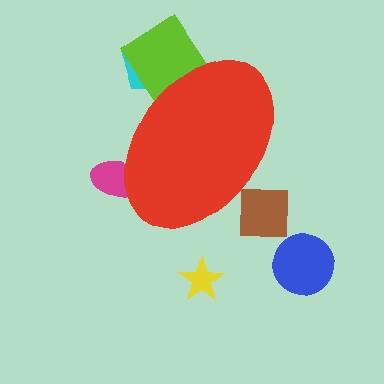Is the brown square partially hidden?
Yes, the brown square is partially hidden behind the red ellipse.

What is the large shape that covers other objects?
A red ellipse.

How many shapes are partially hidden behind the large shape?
4 shapes are partially hidden.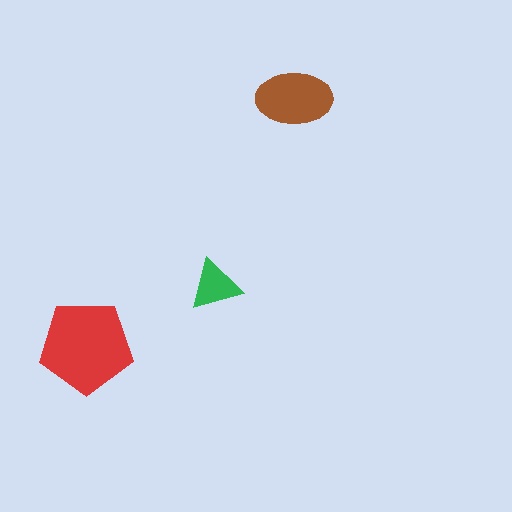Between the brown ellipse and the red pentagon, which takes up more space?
The red pentagon.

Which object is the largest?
The red pentagon.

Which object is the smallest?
The green triangle.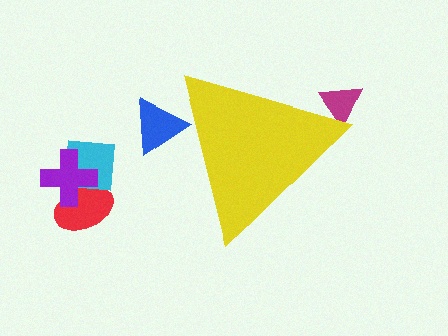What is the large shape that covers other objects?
A yellow triangle.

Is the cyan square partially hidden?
No, the cyan square is fully visible.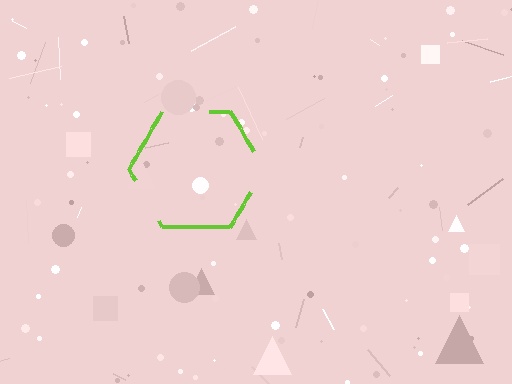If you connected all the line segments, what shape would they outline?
They would outline a hexagon.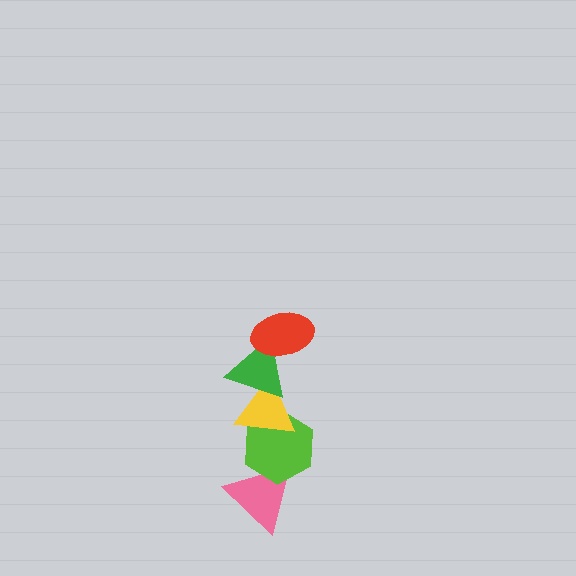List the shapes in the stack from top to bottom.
From top to bottom: the red ellipse, the green triangle, the yellow triangle, the lime hexagon, the pink triangle.